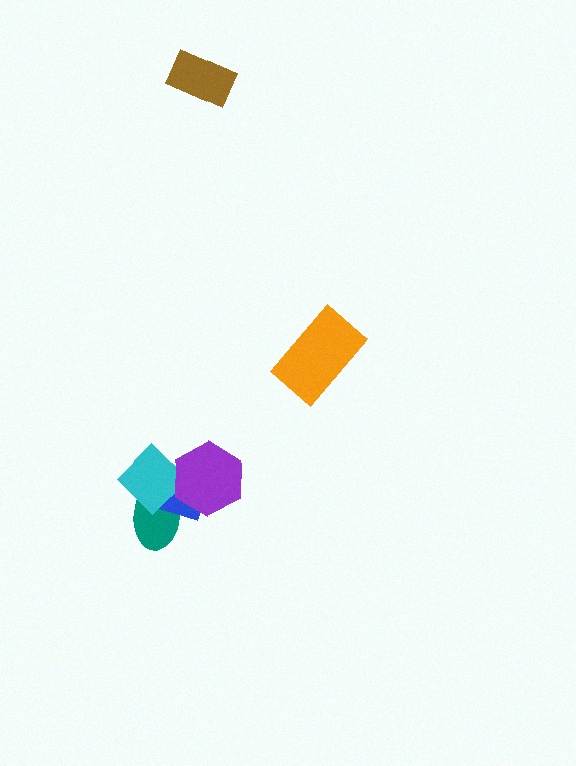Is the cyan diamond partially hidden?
Yes, it is partially covered by another shape.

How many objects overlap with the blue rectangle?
3 objects overlap with the blue rectangle.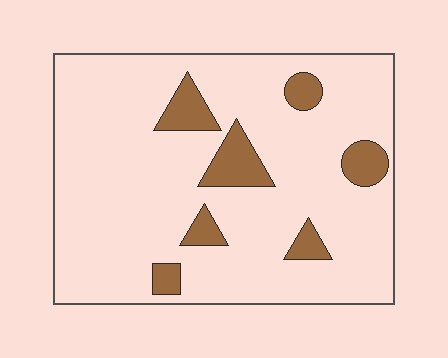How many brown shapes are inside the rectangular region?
7.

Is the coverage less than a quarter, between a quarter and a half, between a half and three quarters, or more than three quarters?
Less than a quarter.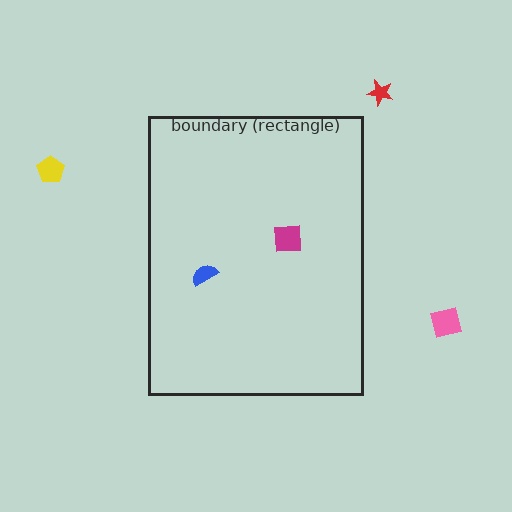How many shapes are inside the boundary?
2 inside, 3 outside.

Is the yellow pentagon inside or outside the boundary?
Outside.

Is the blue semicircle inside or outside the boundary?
Inside.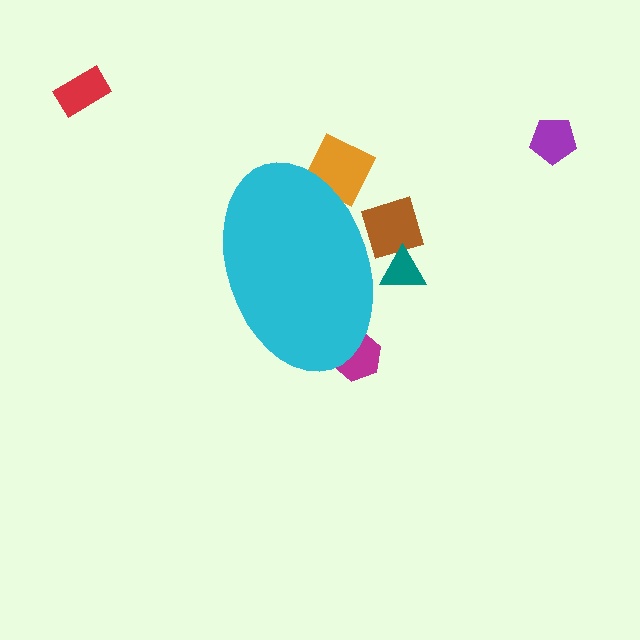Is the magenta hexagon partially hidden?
Yes, the magenta hexagon is partially hidden behind the cyan ellipse.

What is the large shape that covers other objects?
A cyan ellipse.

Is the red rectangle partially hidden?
No, the red rectangle is fully visible.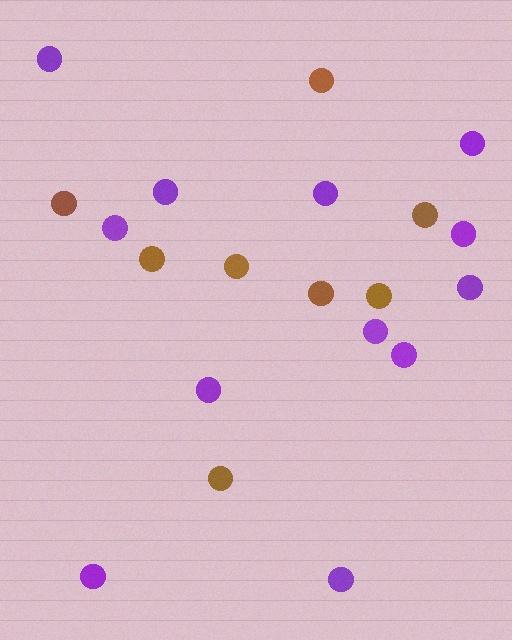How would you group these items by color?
There are 2 groups: one group of brown circles (8) and one group of purple circles (12).